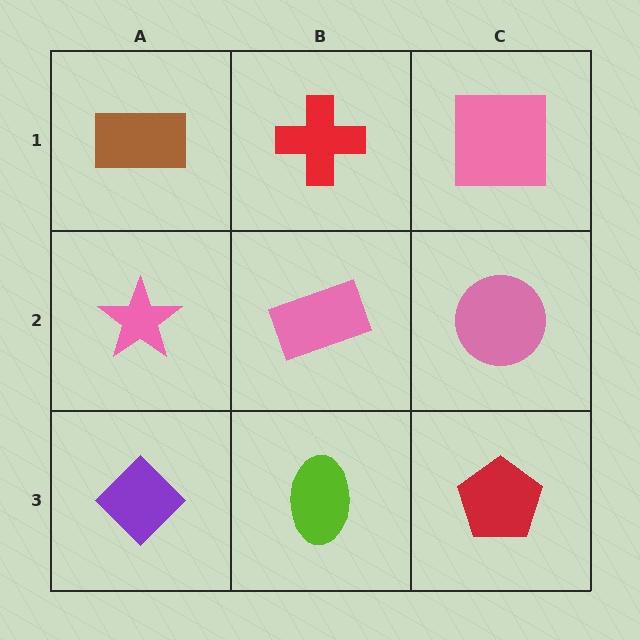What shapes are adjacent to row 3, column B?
A pink rectangle (row 2, column B), a purple diamond (row 3, column A), a red pentagon (row 3, column C).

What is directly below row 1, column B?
A pink rectangle.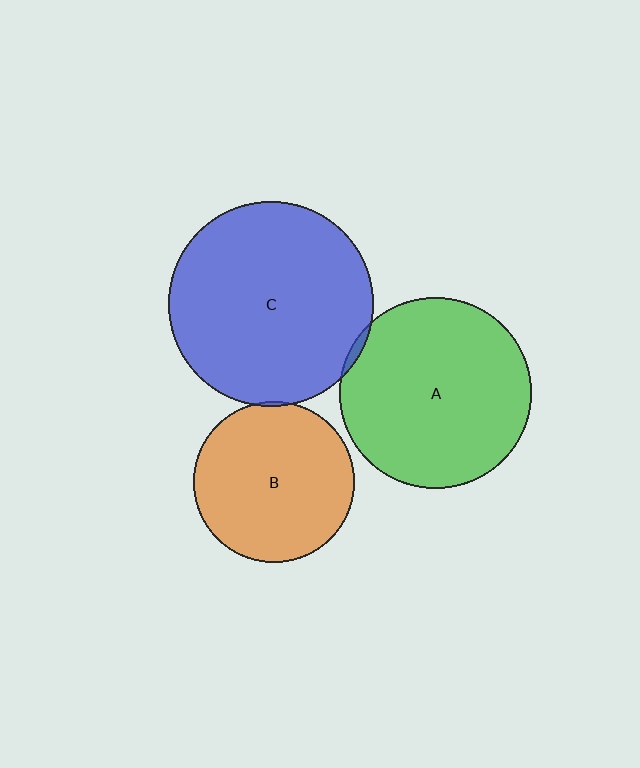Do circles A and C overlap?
Yes.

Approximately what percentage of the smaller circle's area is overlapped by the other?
Approximately 5%.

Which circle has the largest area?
Circle C (blue).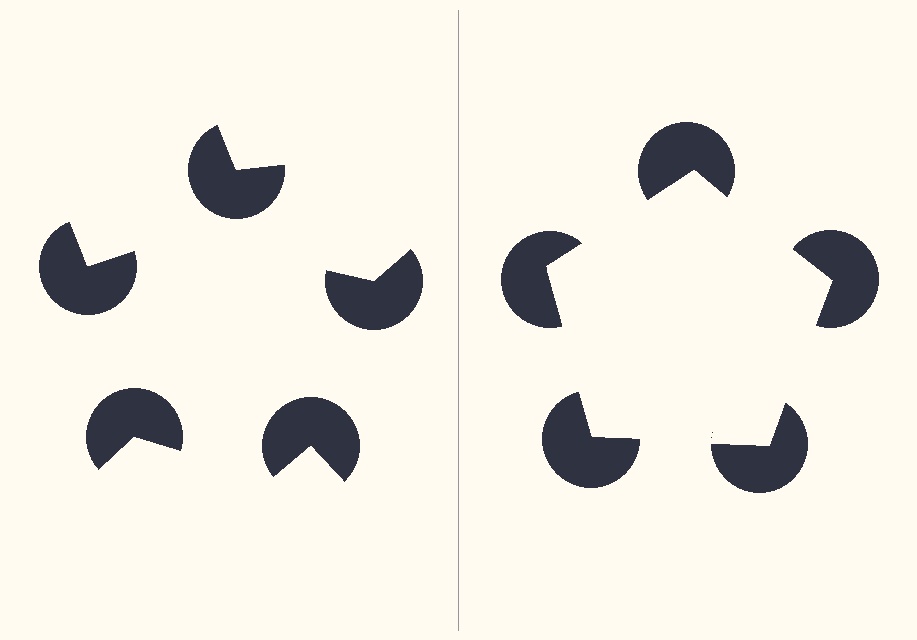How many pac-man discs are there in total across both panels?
10 — 5 on each side.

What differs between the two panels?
The pac-man discs are positioned identically on both sides; only the wedge orientations differ. On the right they align to a pentagon; on the left they are misaligned.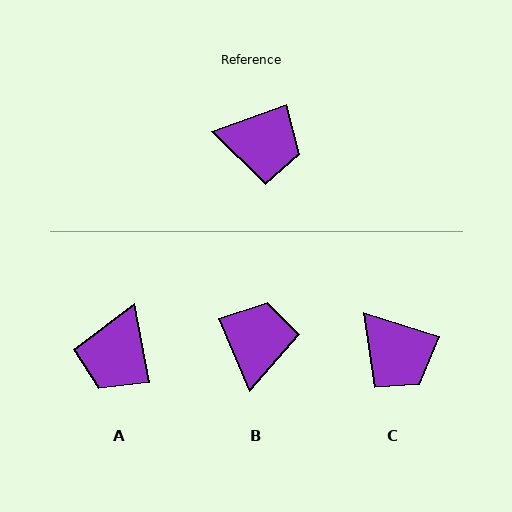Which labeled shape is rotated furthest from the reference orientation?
A, about 99 degrees away.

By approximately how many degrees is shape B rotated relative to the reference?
Approximately 93 degrees counter-clockwise.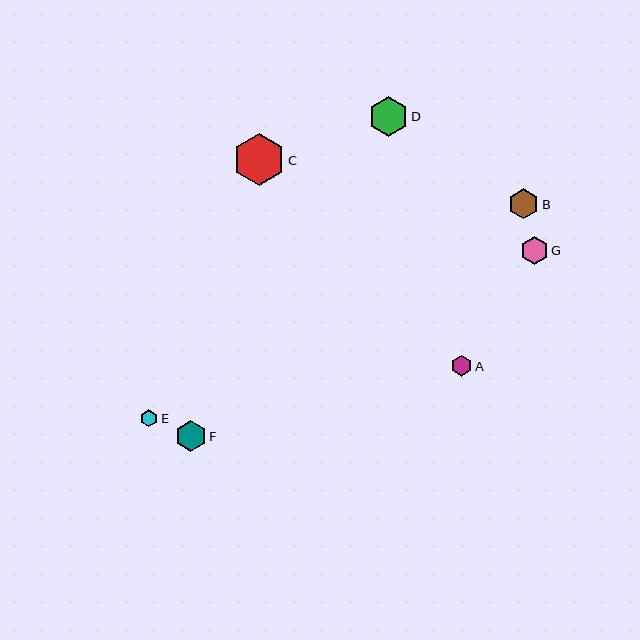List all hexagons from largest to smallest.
From largest to smallest: C, D, F, B, G, A, E.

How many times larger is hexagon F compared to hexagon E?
Hexagon F is approximately 1.8 times the size of hexagon E.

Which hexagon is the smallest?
Hexagon E is the smallest with a size of approximately 17 pixels.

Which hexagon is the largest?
Hexagon C is the largest with a size of approximately 52 pixels.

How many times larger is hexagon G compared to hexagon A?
Hexagon G is approximately 1.4 times the size of hexagon A.